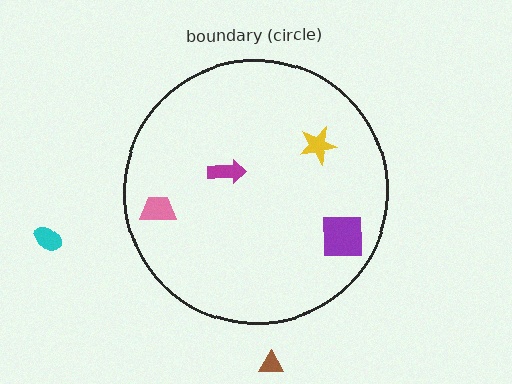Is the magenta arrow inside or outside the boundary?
Inside.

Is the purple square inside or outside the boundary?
Inside.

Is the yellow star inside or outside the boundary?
Inside.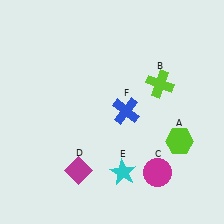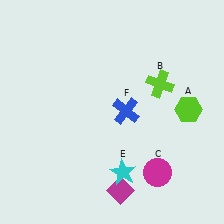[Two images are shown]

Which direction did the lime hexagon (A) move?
The lime hexagon (A) moved up.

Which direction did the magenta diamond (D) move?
The magenta diamond (D) moved right.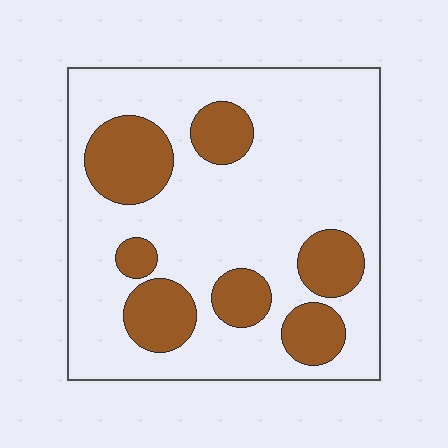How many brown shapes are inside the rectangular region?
7.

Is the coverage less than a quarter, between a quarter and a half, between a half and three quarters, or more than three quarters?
Between a quarter and a half.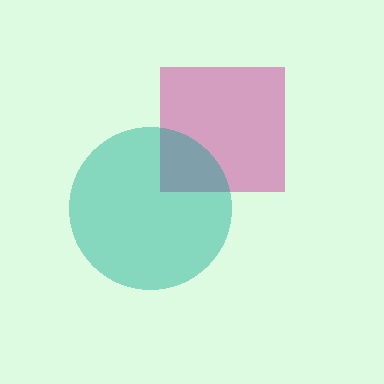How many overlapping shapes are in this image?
There are 2 overlapping shapes in the image.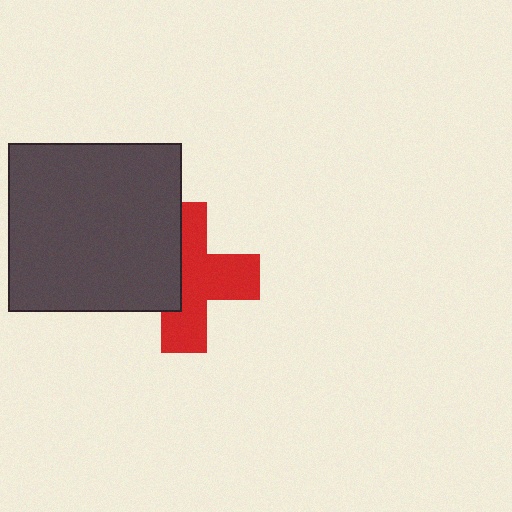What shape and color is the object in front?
The object in front is a dark gray rectangle.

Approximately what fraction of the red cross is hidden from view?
Roughly 39% of the red cross is hidden behind the dark gray rectangle.